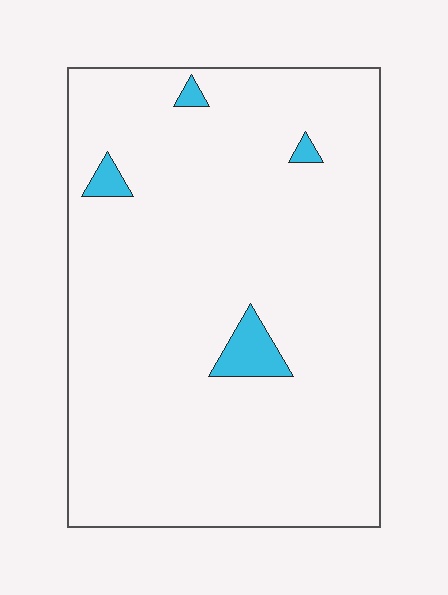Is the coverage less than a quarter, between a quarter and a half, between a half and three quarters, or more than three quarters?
Less than a quarter.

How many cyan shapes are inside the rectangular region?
4.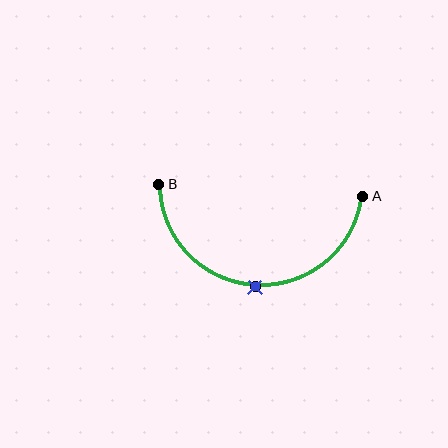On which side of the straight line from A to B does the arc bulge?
The arc bulges below the straight line connecting A and B.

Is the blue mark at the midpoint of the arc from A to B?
Yes. The blue mark lies on the arc at equal arc-length from both A and B — it is the arc midpoint.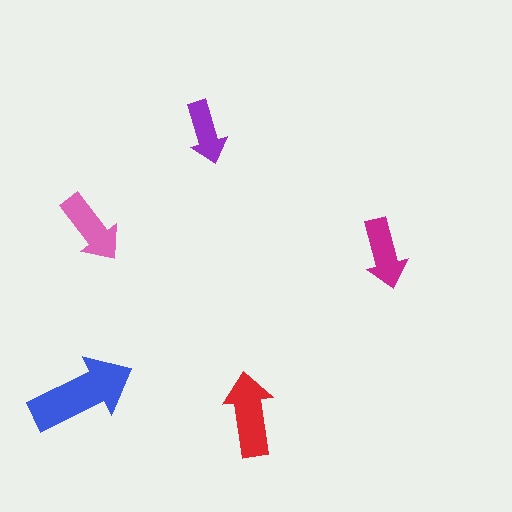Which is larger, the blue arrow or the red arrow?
The blue one.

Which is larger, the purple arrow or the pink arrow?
The pink one.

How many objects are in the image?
There are 5 objects in the image.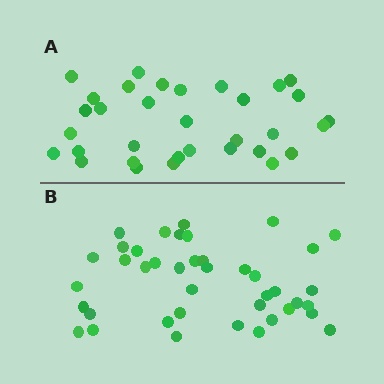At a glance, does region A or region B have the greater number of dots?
Region B (the bottom region) has more dots.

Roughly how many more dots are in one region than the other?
Region B has roughly 8 or so more dots than region A.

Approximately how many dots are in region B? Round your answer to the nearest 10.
About 40 dots. (The exact count is 41, which rounds to 40.)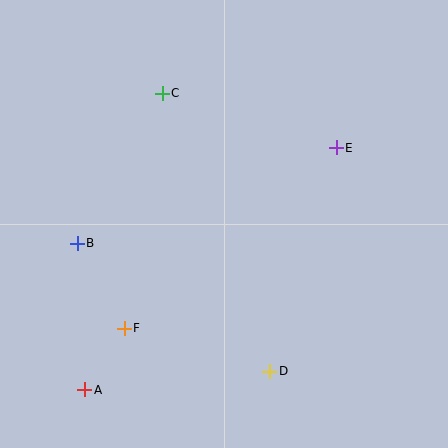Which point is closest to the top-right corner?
Point E is closest to the top-right corner.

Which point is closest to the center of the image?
Point E at (336, 148) is closest to the center.